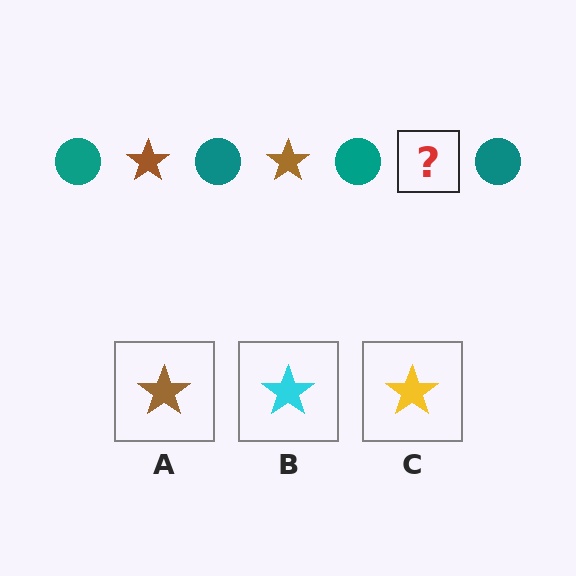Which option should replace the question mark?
Option A.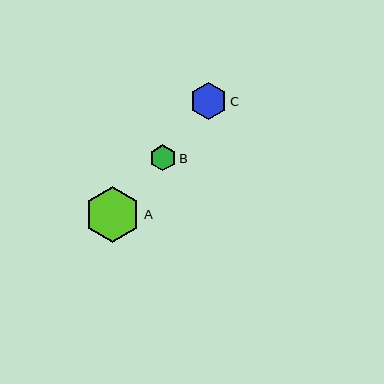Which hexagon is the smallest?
Hexagon B is the smallest with a size of approximately 26 pixels.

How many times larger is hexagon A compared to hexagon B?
Hexagon A is approximately 2.1 times the size of hexagon B.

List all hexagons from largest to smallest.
From largest to smallest: A, C, B.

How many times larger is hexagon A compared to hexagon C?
Hexagon A is approximately 1.5 times the size of hexagon C.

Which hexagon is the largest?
Hexagon A is the largest with a size of approximately 56 pixels.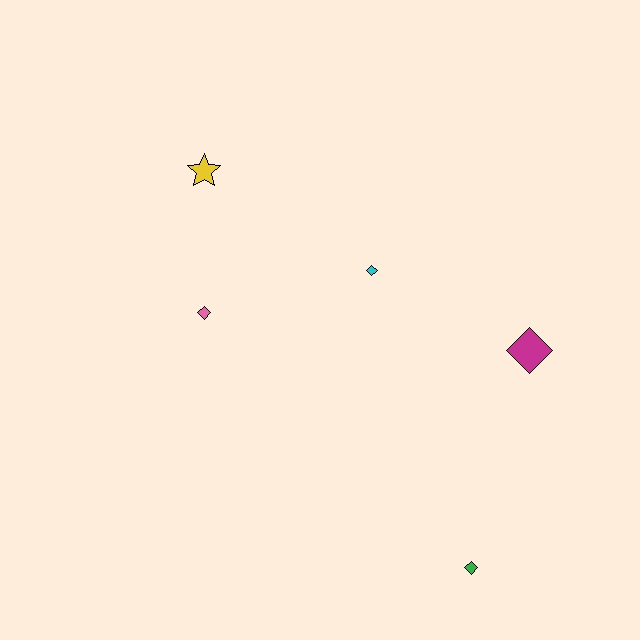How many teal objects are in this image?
There are no teal objects.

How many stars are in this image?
There is 1 star.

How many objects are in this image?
There are 5 objects.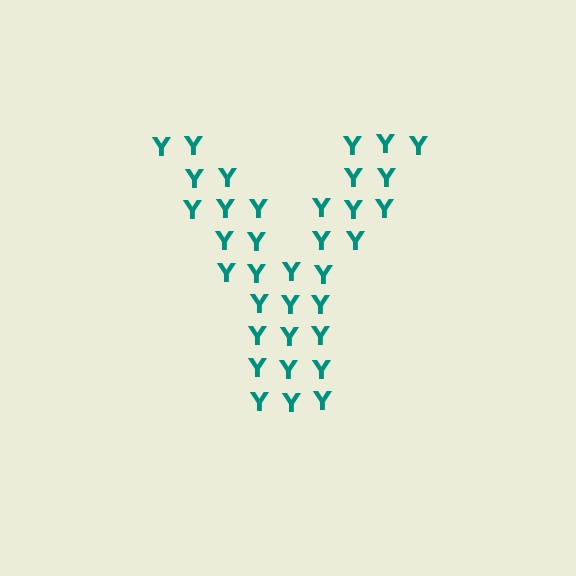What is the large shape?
The large shape is the letter Y.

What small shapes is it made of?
It is made of small letter Y's.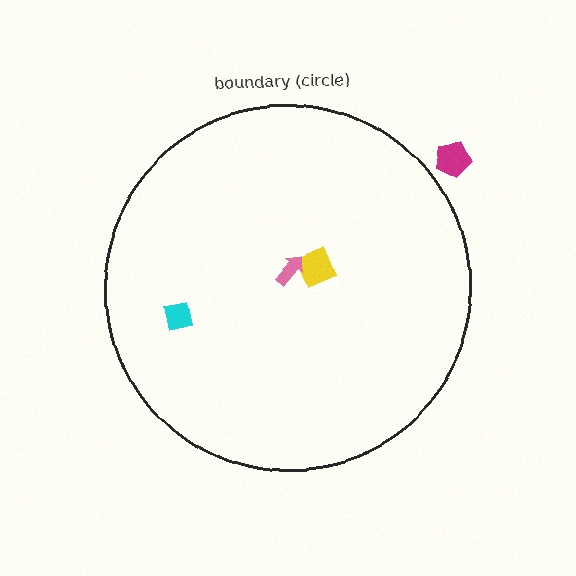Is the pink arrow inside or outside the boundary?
Inside.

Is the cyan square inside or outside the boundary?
Inside.